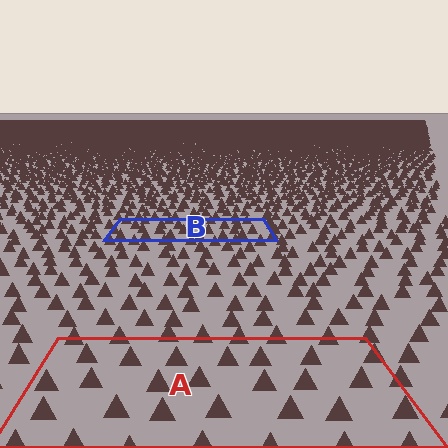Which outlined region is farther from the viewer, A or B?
Region B is farther from the viewer — the texture elements inside it appear smaller and more densely packed.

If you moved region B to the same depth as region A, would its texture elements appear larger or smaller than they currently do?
They would appear larger. At a closer depth, the same texture elements are projected at a bigger on-screen size.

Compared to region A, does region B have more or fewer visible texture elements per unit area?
Region B has more texture elements per unit area — they are packed more densely because it is farther away.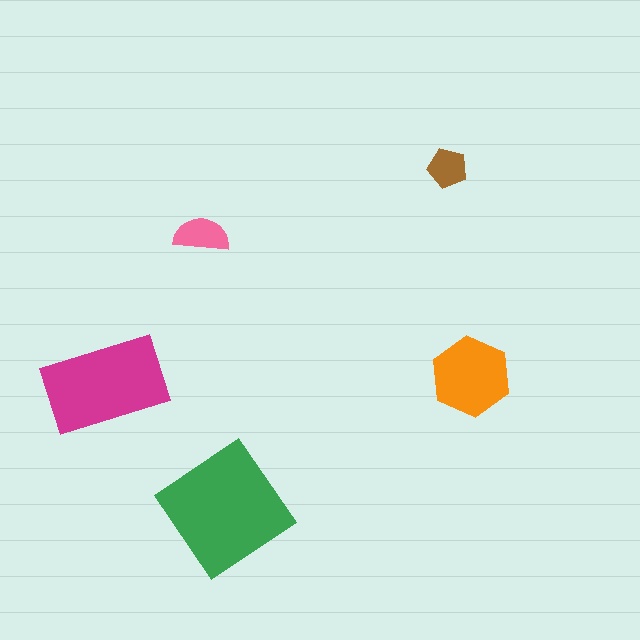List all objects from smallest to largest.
The brown pentagon, the pink semicircle, the orange hexagon, the magenta rectangle, the green diamond.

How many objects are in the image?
There are 5 objects in the image.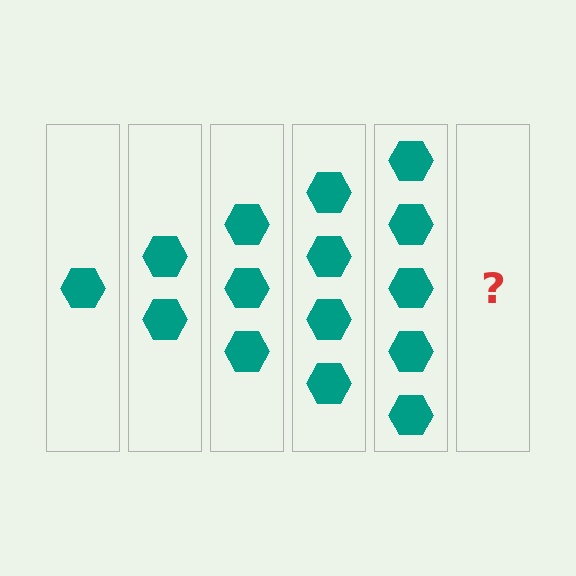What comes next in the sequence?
The next element should be 6 hexagons.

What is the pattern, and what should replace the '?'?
The pattern is that each step adds one more hexagon. The '?' should be 6 hexagons.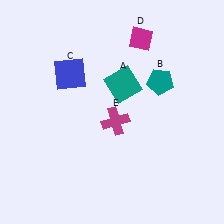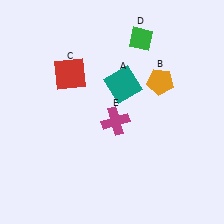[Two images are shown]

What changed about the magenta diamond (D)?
In Image 1, D is magenta. In Image 2, it changed to green.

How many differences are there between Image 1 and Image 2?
There are 3 differences between the two images.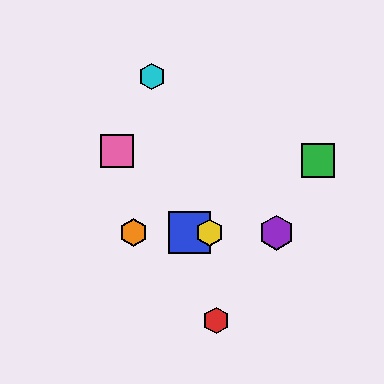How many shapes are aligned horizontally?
4 shapes (the blue square, the yellow hexagon, the purple hexagon, the orange hexagon) are aligned horizontally.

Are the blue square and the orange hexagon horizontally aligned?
Yes, both are at y≈233.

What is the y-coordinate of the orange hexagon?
The orange hexagon is at y≈233.